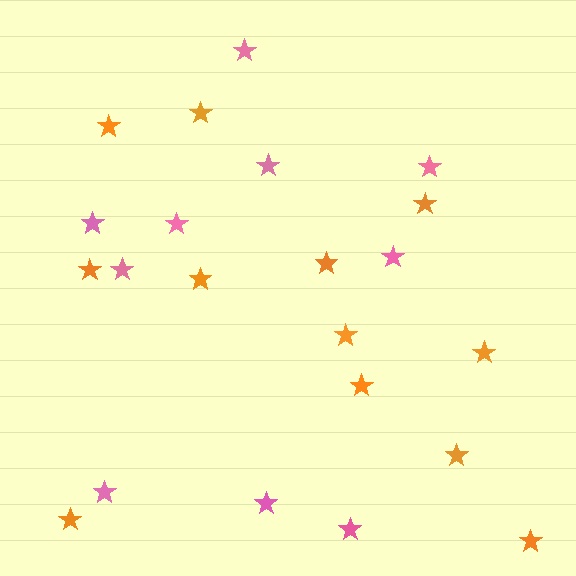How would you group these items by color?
There are 2 groups: one group of pink stars (10) and one group of orange stars (12).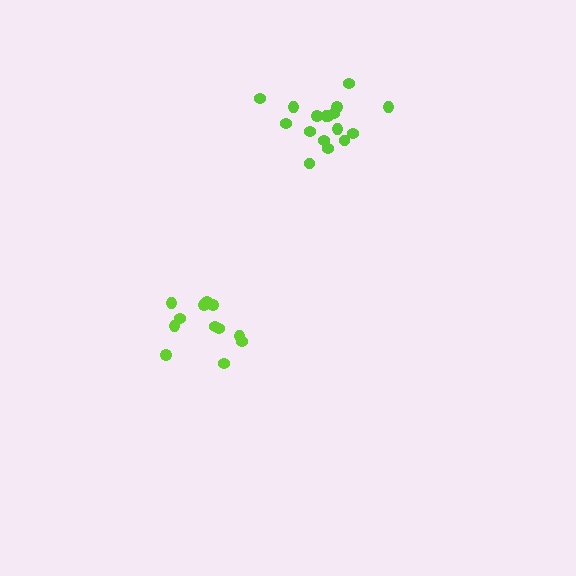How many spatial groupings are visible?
There are 2 spatial groupings.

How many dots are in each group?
Group 1: 17 dots, Group 2: 12 dots (29 total).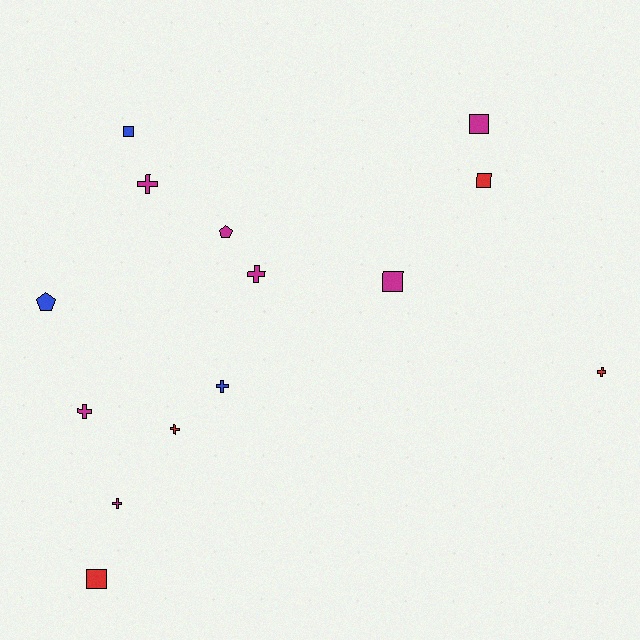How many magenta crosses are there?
There are 4 magenta crosses.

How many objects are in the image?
There are 14 objects.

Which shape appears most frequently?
Cross, with 7 objects.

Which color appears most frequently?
Magenta, with 7 objects.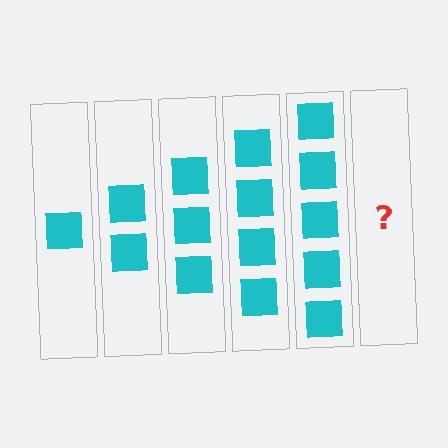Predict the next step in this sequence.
The next step is 6 squares.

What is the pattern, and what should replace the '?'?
The pattern is that each step adds one more square. The '?' should be 6 squares.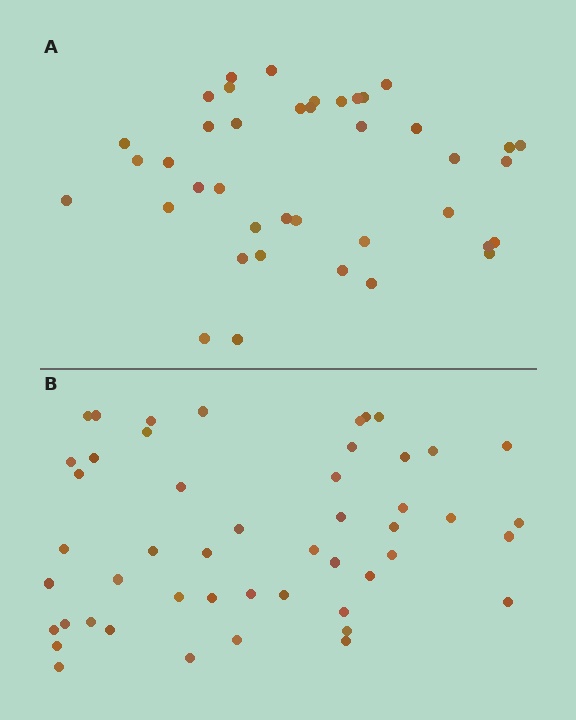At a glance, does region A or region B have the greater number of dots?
Region B (the bottom region) has more dots.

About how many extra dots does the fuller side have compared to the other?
Region B has roughly 8 or so more dots than region A.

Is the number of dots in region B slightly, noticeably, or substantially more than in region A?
Region B has only slightly more — the two regions are fairly close. The ratio is roughly 1.2 to 1.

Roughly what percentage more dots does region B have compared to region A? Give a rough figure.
About 20% more.